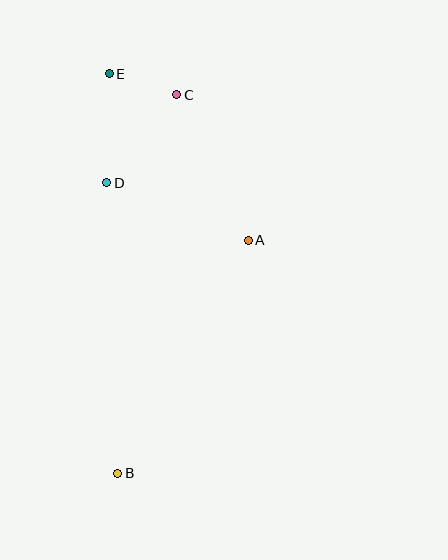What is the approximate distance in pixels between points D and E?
The distance between D and E is approximately 109 pixels.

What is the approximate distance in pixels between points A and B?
The distance between A and B is approximately 267 pixels.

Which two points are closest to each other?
Points C and E are closest to each other.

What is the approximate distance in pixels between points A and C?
The distance between A and C is approximately 162 pixels.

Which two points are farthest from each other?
Points B and E are farthest from each other.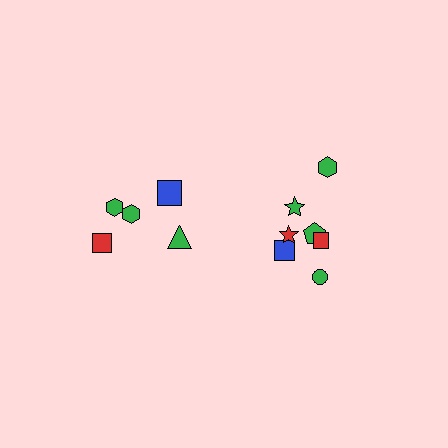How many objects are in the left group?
There are 5 objects.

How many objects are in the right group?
There are 7 objects.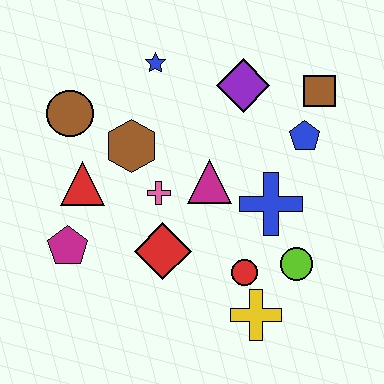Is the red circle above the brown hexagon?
No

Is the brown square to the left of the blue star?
No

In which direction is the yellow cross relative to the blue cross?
The yellow cross is below the blue cross.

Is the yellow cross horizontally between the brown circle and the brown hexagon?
No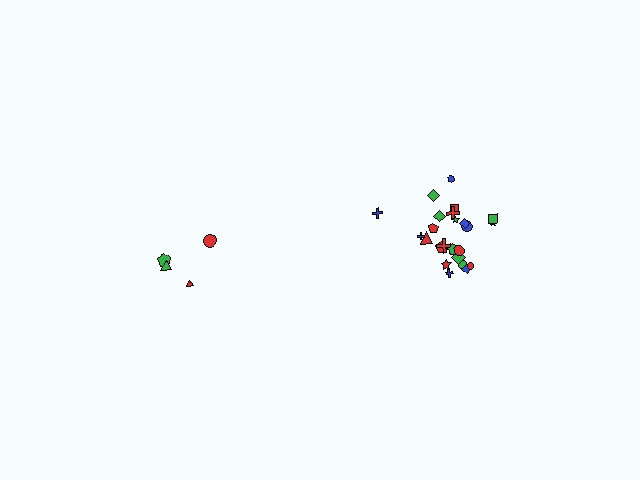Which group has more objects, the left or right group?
The right group.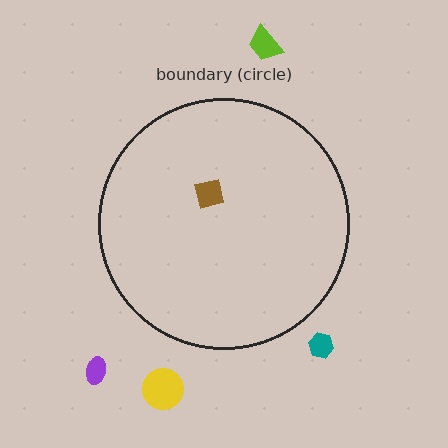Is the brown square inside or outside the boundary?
Inside.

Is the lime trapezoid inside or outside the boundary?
Outside.